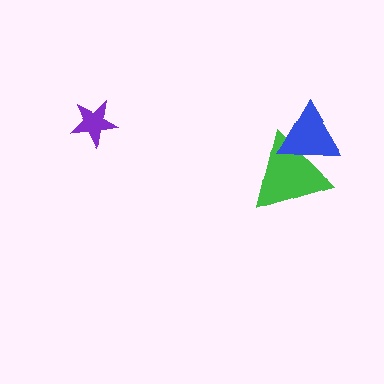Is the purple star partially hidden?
No, no other shape covers it.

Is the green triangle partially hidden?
Yes, it is partially covered by another shape.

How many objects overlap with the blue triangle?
1 object overlaps with the blue triangle.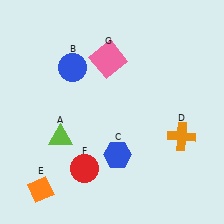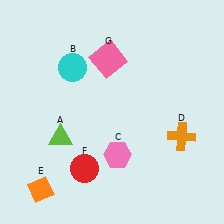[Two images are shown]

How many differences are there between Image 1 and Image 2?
There are 2 differences between the two images.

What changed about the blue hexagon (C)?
In Image 1, C is blue. In Image 2, it changed to pink.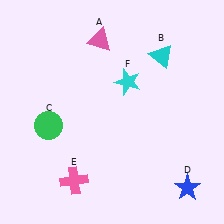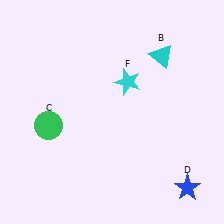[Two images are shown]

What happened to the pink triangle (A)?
The pink triangle (A) was removed in Image 2. It was in the top-left area of Image 1.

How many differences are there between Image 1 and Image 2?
There are 2 differences between the two images.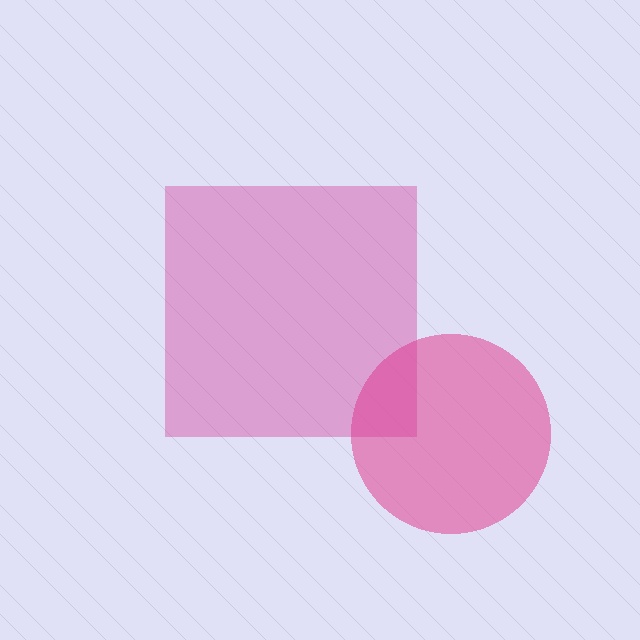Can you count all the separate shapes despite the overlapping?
Yes, there are 2 separate shapes.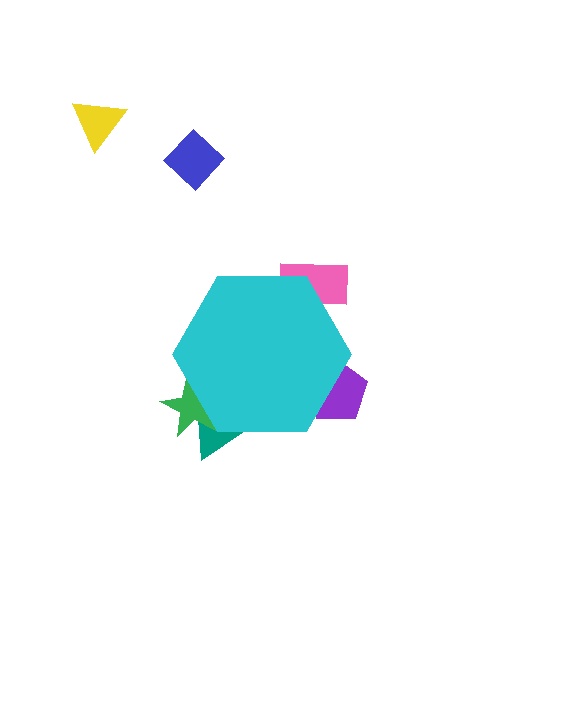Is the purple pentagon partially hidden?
Yes, the purple pentagon is partially hidden behind the cyan hexagon.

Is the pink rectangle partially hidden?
Yes, the pink rectangle is partially hidden behind the cyan hexagon.